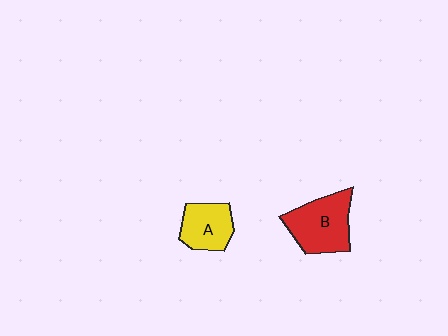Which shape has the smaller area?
Shape A (yellow).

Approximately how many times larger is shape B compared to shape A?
Approximately 1.4 times.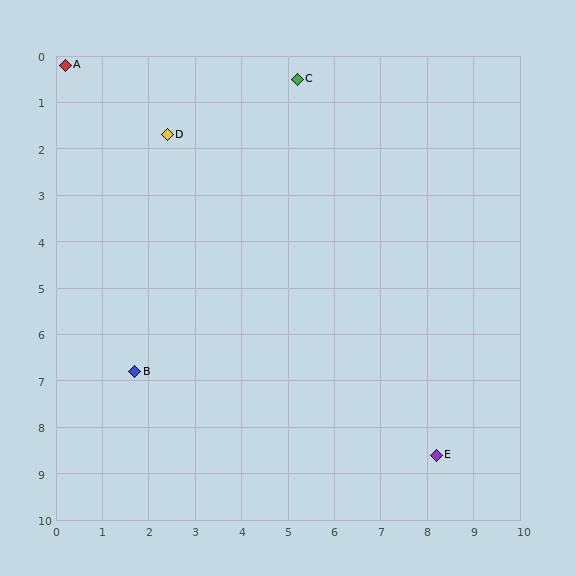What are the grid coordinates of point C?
Point C is at approximately (5.2, 0.5).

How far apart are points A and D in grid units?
Points A and D are about 2.7 grid units apart.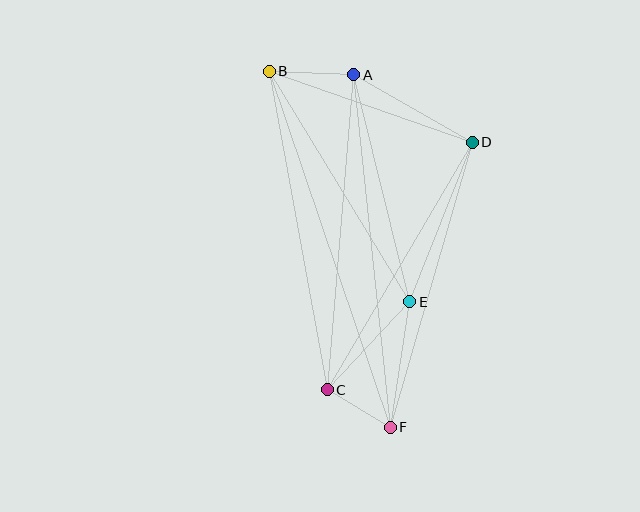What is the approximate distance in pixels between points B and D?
The distance between B and D is approximately 215 pixels.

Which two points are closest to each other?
Points C and F are closest to each other.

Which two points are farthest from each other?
Points B and F are farthest from each other.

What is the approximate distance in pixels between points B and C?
The distance between B and C is approximately 323 pixels.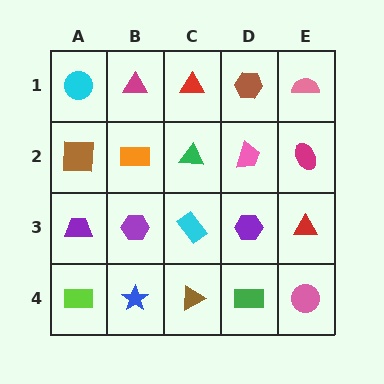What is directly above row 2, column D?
A brown hexagon.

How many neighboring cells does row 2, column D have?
4.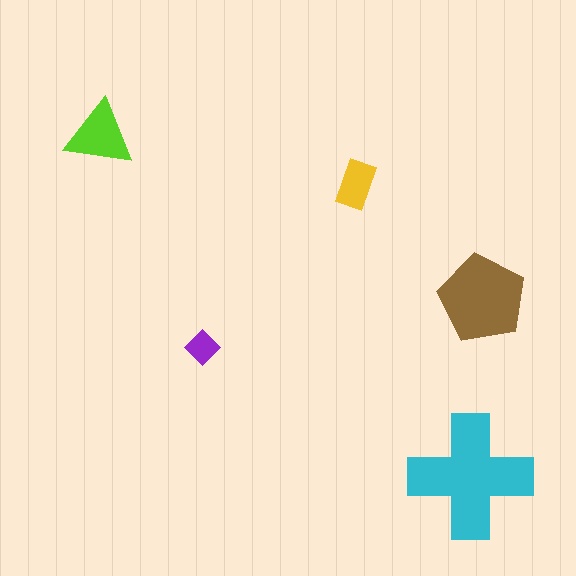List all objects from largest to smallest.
The cyan cross, the brown pentagon, the lime triangle, the yellow rectangle, the purple diamond.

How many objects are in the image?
There are 5 objects in the image.